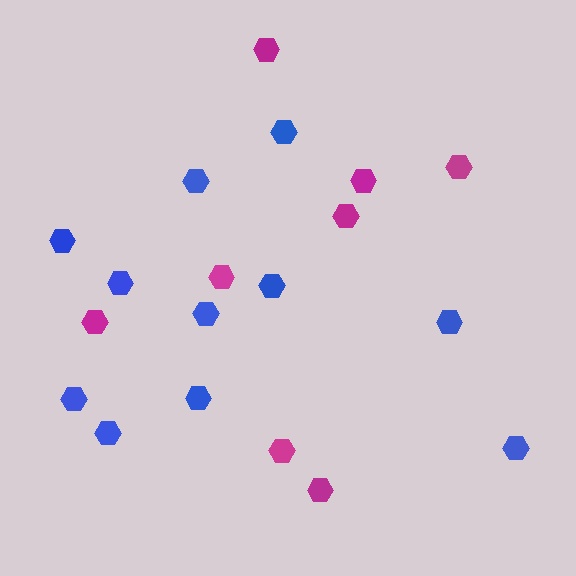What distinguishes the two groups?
There are 2 groups: one group of blue hexagons (11) and one group of magenta hexagons (8).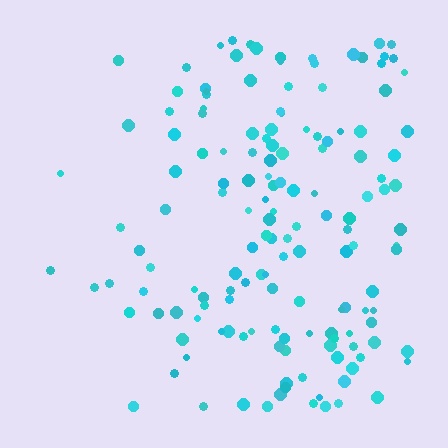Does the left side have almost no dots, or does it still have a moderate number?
Still a moderate number, just noticeably fewer than the right.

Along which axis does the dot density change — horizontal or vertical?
Horizontal.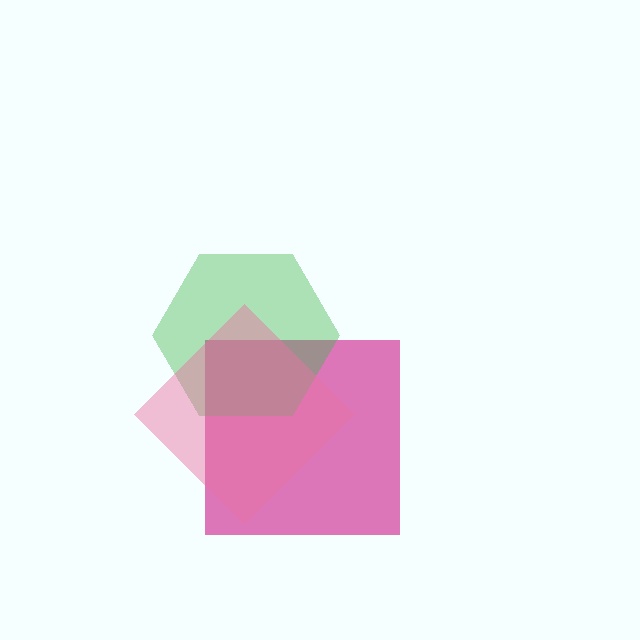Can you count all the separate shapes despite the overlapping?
Yes, there are 3 separate shapes.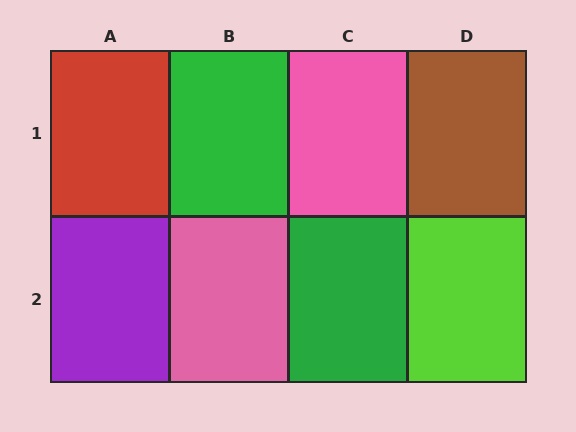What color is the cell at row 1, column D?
Brown.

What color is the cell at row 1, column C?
Pink.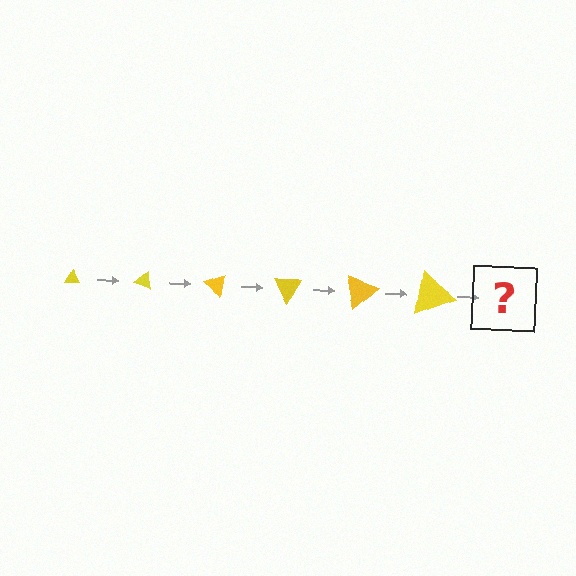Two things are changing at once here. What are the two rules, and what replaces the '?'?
The two rules are that the triangle grows larger each step and it rotates 20 degrees each step. The '?' should be a triangle, larger than the previous one and rotated 120 degrees from the start.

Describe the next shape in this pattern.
It should be a triangle, larger than the previous one and rotated 120 degrees from the start.